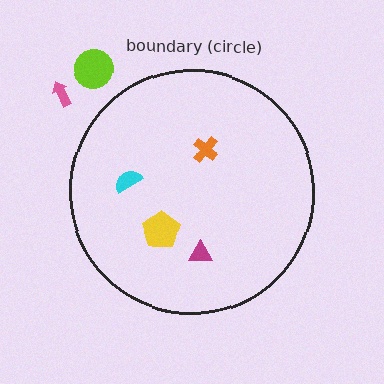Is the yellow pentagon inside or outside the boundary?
Inside.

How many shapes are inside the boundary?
4 inside, 2 outside.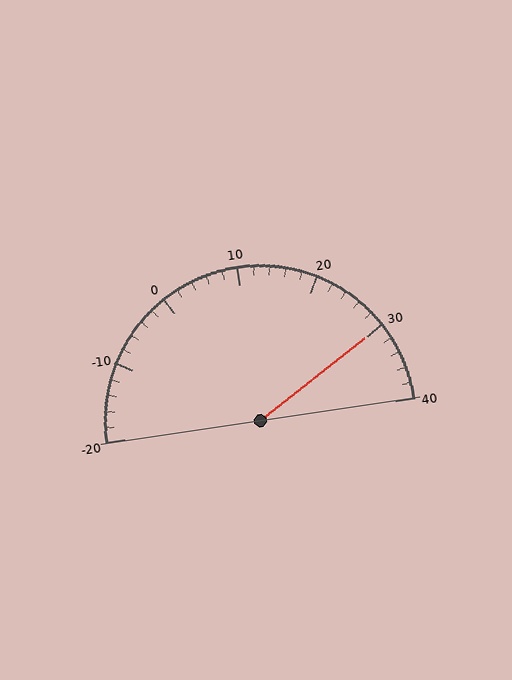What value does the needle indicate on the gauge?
The needle indicates approximately 30.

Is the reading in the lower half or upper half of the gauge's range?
The reading is in the upper half of the range (-20 to 40).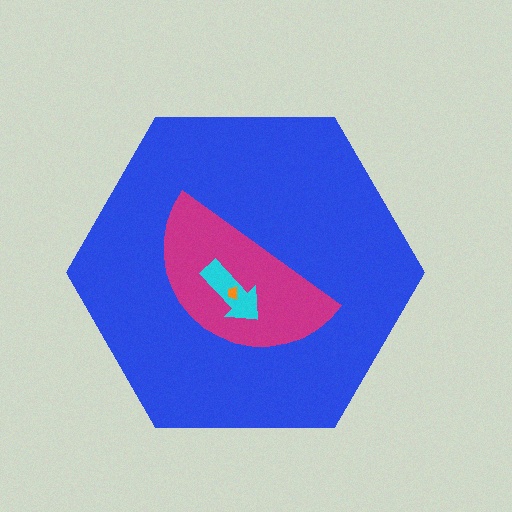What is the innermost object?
The orange trapezoid.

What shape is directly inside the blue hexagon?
The magenta semicircle.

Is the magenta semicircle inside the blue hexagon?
Yes.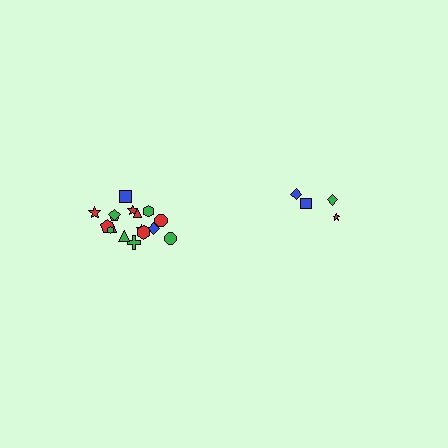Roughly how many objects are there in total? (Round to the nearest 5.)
Roughly 20 objects in total.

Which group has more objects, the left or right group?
The left group.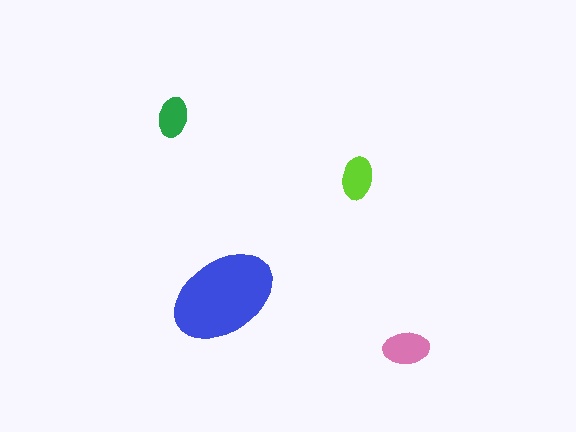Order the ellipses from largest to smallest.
the blue one, the pink one, the lime one, the green one.